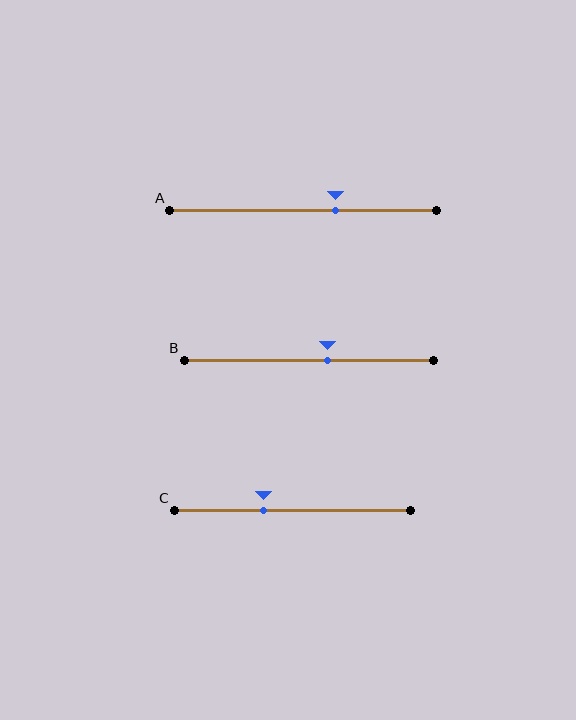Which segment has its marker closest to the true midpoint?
Segment B has its marker closest to the true midpoint.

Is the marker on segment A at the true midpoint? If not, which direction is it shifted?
No, the marker on segment A is shifted to the right by about 12% of the segment length.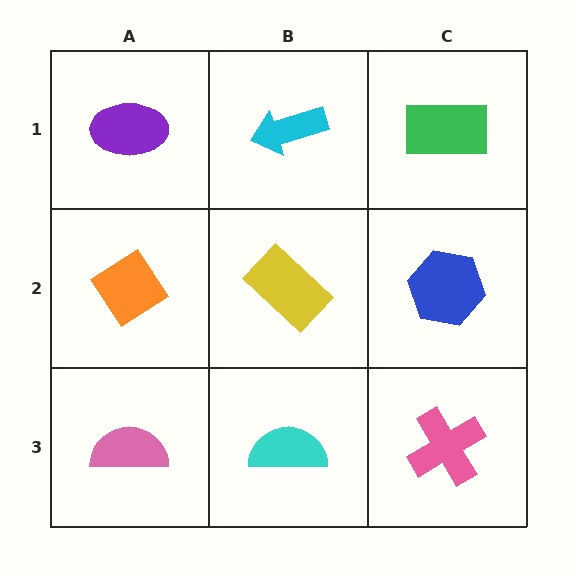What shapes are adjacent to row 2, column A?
A purple ellipse (row 1, column A), a pink semicircle (row 3, column A), a yellow rectangle (row 2, column B).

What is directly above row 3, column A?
An orange diamond.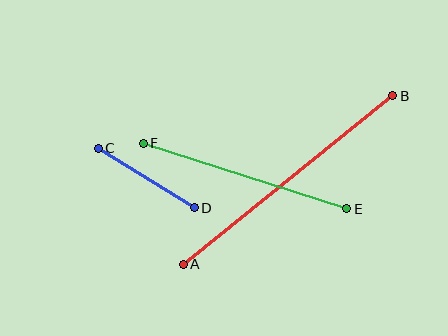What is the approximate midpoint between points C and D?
The midpoint is at approximately (146, 178) pixels.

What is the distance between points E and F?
The distance is approximately 214 pixels.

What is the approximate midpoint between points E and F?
The midpoint is at approximately (245, 176) pixels.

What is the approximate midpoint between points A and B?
The midpoint is at approximately (288, 180) pixels.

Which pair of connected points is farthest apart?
Points A and B are farthest apart.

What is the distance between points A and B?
The distance is approximately 269 pixels.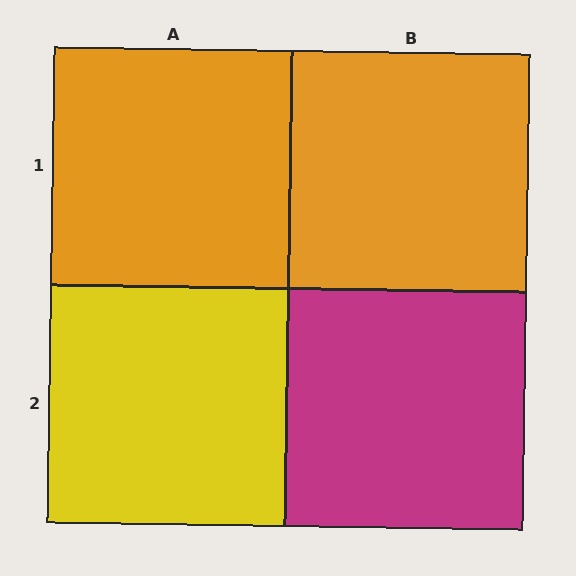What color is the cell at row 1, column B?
Orange.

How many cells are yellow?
1 cell is yellow.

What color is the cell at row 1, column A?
Orange.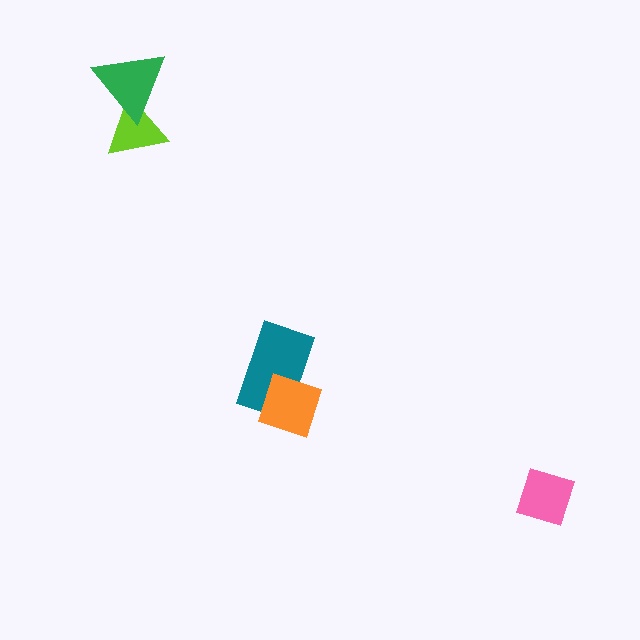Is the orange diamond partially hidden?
No, no other shape covers it.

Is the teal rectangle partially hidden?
Yes, it is partially covered by another shape.